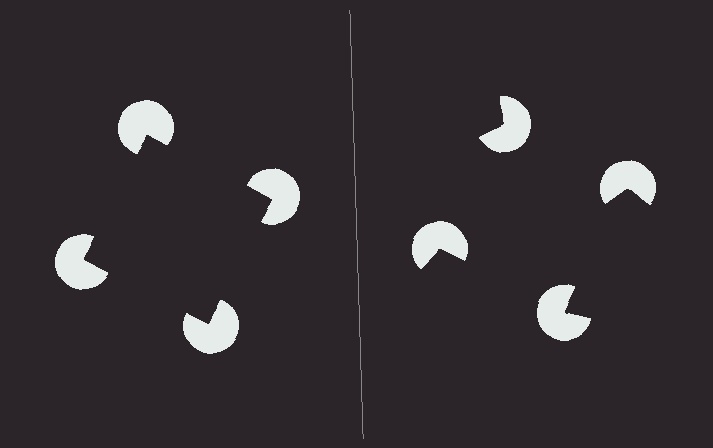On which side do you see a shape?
An illusory square appears on the left side. On the right side the wedge cuts are rotated, so no coherent shape forms.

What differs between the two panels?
The pac-man discs are positioned identically on both sides; only the wedge orientations differ. On the left they align to a square; on the right they are misaligned.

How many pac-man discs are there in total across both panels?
8 — 4 on each side.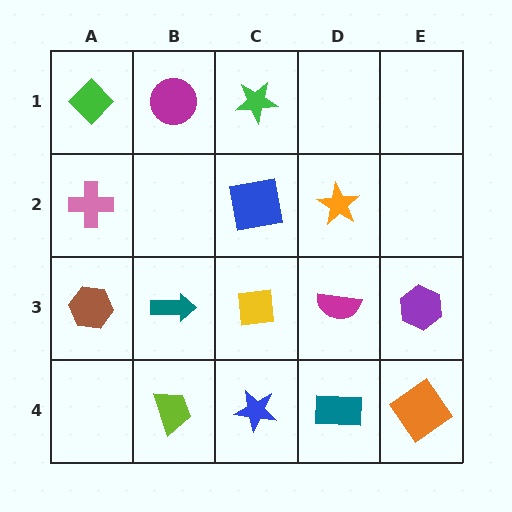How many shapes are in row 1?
3 shapes.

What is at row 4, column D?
A teal rectangle.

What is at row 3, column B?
A teal arrow.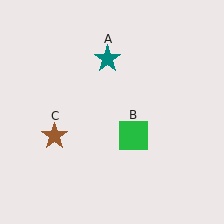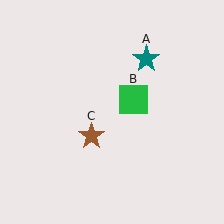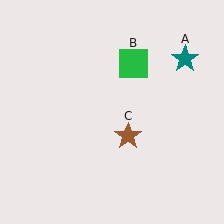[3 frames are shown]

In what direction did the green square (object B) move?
The green square (object B) moved up.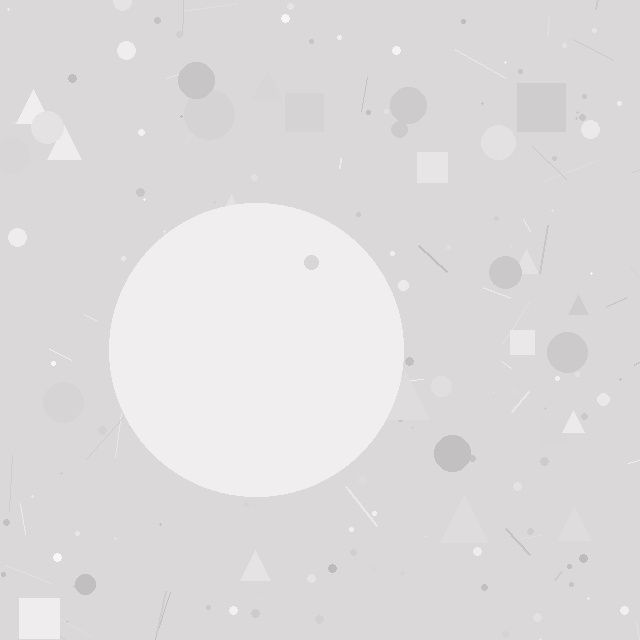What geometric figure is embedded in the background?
A circle is embedded in the background.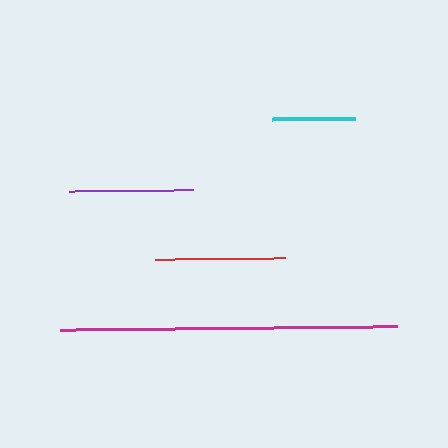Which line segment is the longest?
The magenta line is the longest at approximately 337 pixels.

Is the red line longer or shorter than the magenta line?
The magenta line is longer than the red line.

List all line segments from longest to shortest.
From longest to shortest: magenta, red, purple, cyan.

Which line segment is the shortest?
The cyan line is the shortest at approximately 84 pixels.